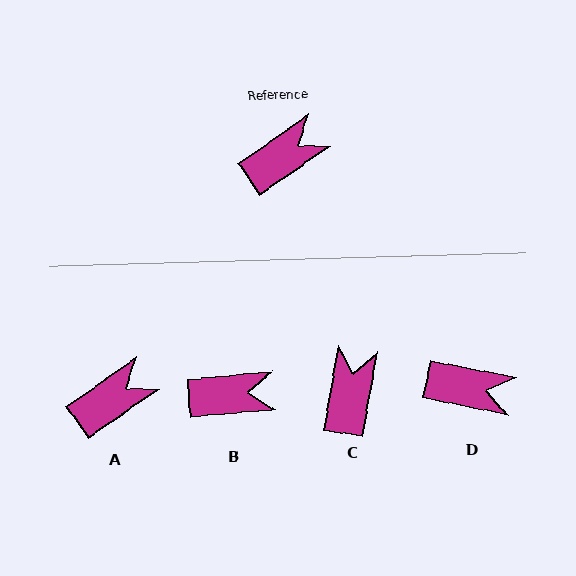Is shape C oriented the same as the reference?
No, it is off by about 45 degrees.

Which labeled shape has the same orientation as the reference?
A.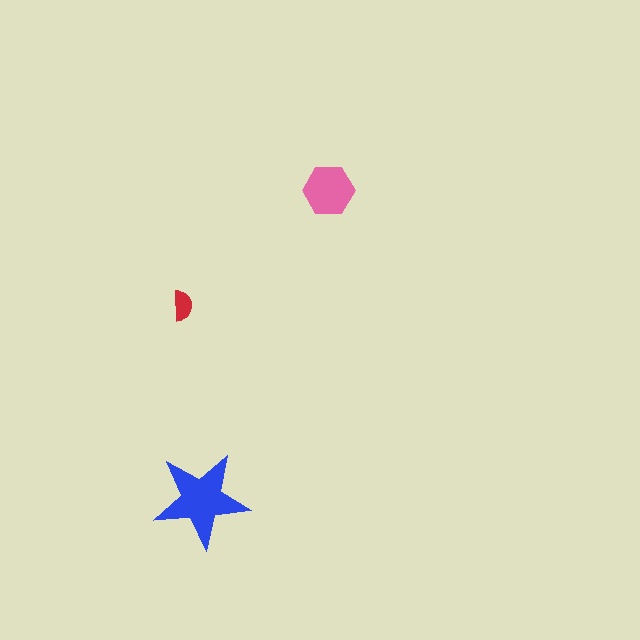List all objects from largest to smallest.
The blue star, the pink hexagon, the red semicircle.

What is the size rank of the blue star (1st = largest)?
1st.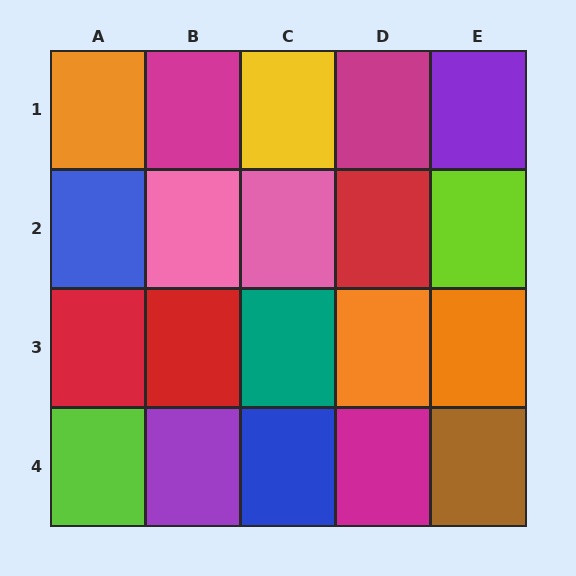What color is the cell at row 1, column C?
Yellow.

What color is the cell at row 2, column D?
Red.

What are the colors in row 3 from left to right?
Red, red, teal, orange, orange.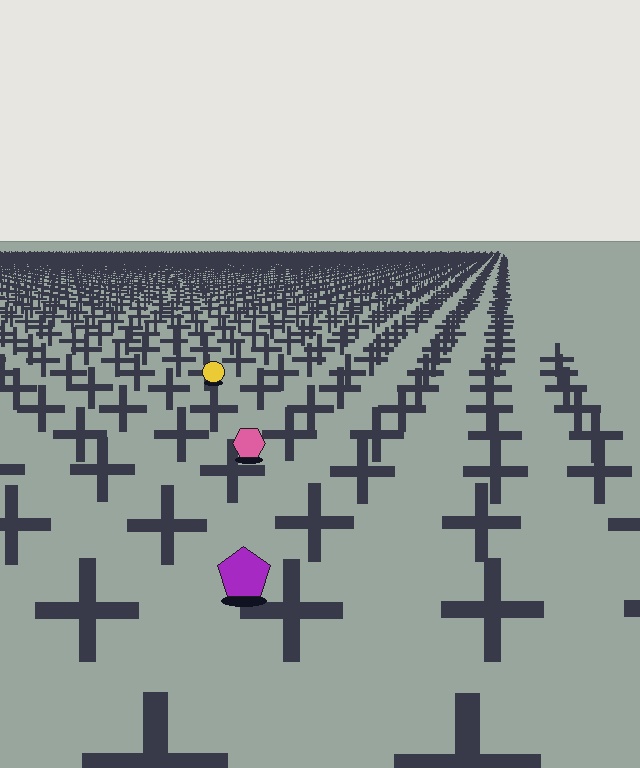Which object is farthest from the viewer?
The yellow circle is farthest from the viewer. It appears smaller and the ground texture around it is denser.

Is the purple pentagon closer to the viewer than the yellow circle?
Yes. The purple pentagon is closer — you can tell from the texture gradient: the ground texture is coarser near it.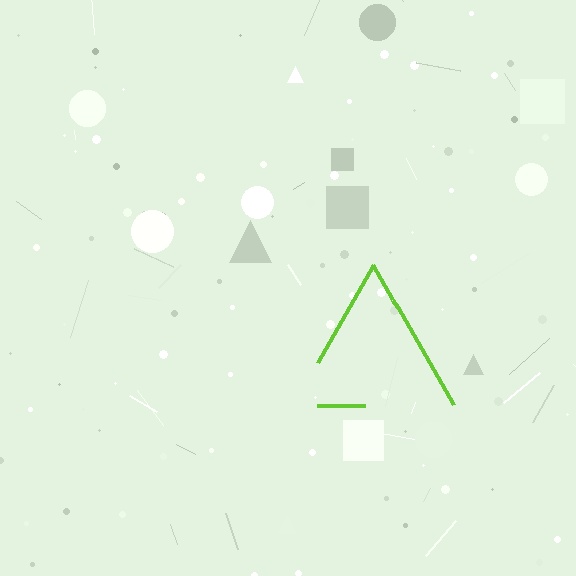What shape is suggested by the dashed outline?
The dashed outline suggests a triangle.